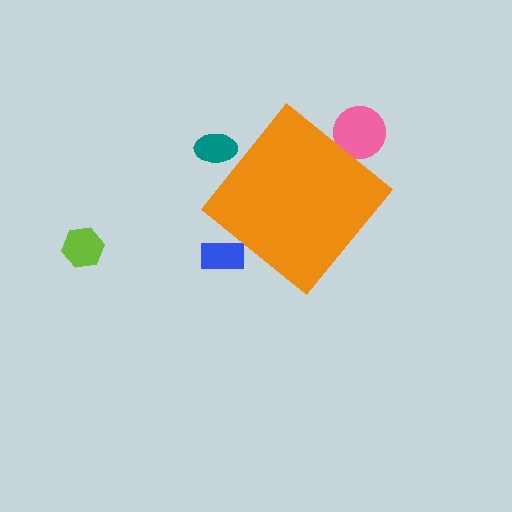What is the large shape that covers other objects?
An orange diamond.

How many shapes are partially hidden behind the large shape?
3 shapes are partially hidden.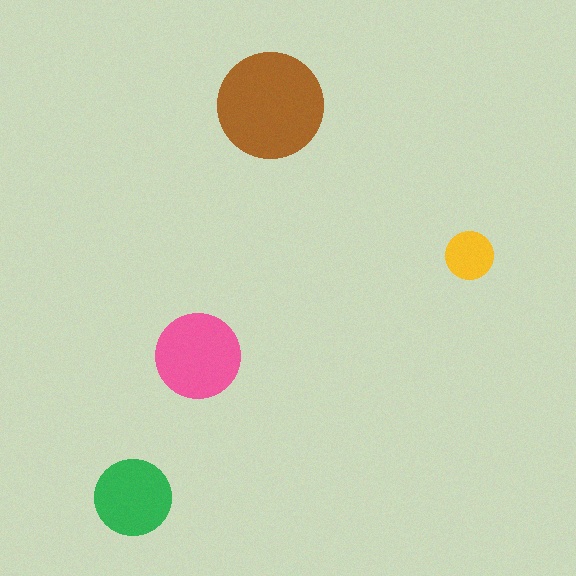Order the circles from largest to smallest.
the brown one, the pink one, the green one, the yellow one.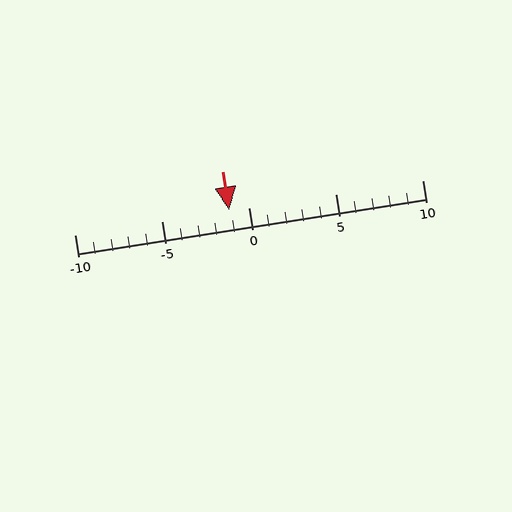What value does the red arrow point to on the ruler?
The red arrow points to approximately -1.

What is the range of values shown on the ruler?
The ruler shows values from -10 to 10.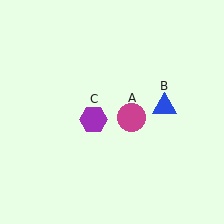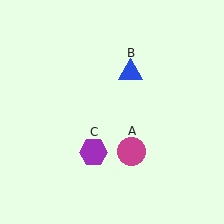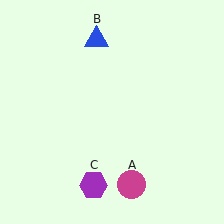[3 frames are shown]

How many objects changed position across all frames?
3 objects changed position: magenta circle (object A), blue triangle (object B), purple hexagon (object C).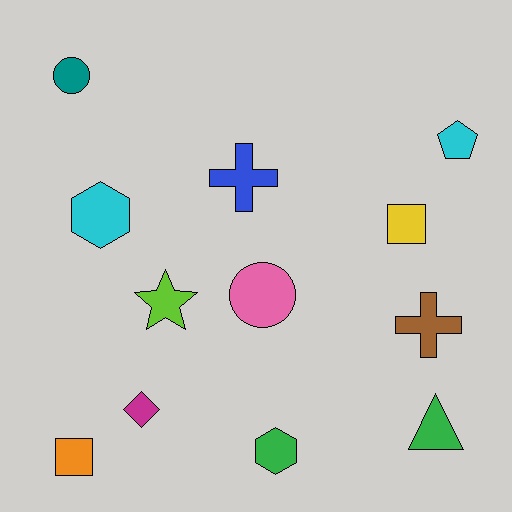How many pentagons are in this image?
There is 1 pentagon.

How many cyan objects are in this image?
There are 2 cyan objects.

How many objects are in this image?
There are 12 objects.